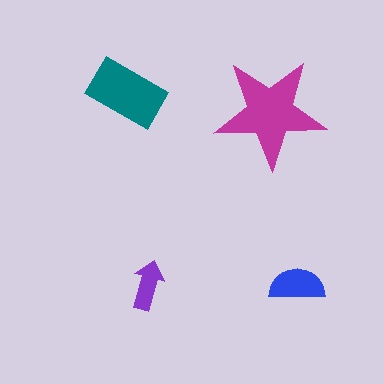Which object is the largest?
The magenta star.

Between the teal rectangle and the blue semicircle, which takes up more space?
The teal rectangle.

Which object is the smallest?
The purple arrow.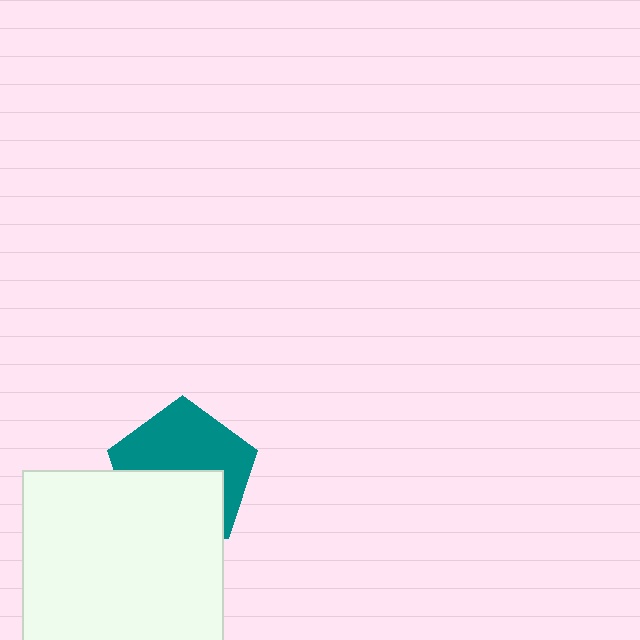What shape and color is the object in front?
The object in front is a white square.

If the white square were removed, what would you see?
You would see the complete teal pentagon.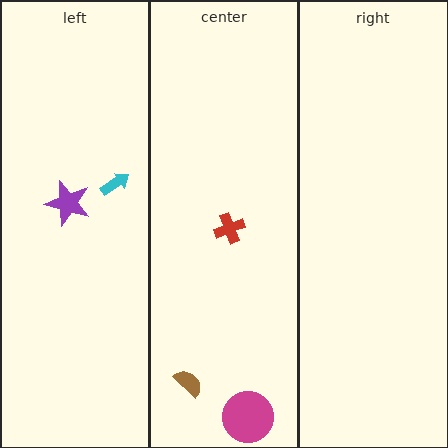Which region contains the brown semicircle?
The center region.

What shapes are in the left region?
The cyan arrow, the purple star.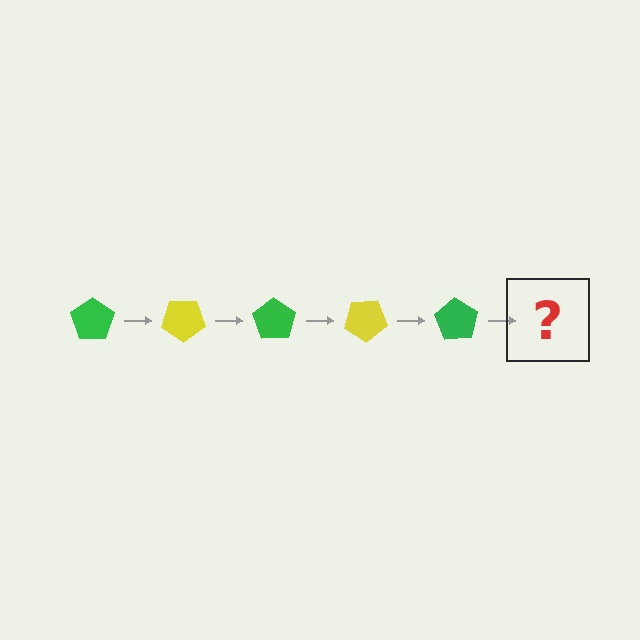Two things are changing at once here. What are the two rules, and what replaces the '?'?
The two rules are that it rotates 35 degrees each step and the color cycles through green and yellow. The '?' should be a yellow pentagon, rotated 175 degrees from the start.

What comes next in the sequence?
The next element should be a yellow pentagon, rotated 175 degrees from the start.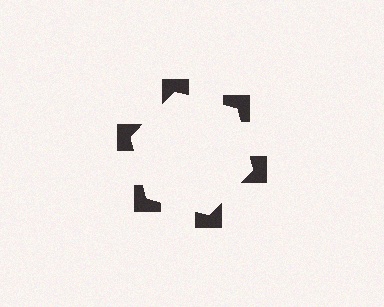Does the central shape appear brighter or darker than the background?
It typically appears slightly brighter than the background, even though no actual brightness change is drawn.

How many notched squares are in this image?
There are 6 — one at each vertex of the illusory hexagon.